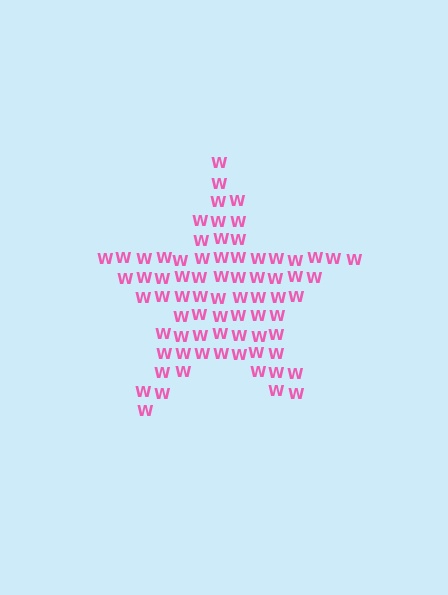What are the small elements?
The small elements are letter W's.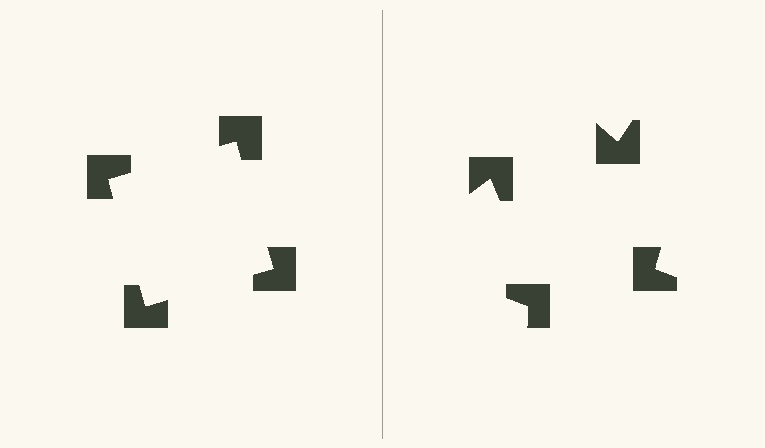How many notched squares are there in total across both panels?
8 — 4 on each side.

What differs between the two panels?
The notched squares are positioned identically on both sides; only the wedge orientations differ. On the left they align to a square; on the right they are misaligned.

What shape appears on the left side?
An illusory square.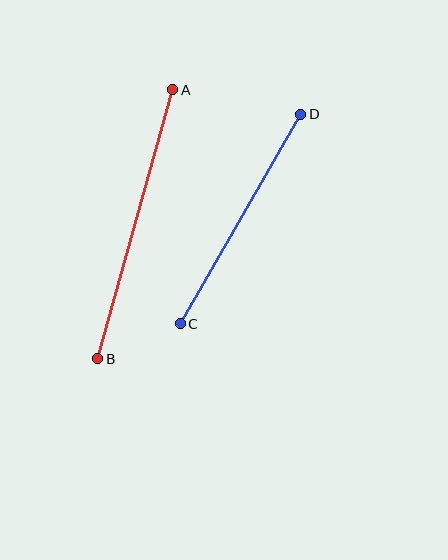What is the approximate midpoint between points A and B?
The midpoint is at approximately (135, 224) pixels.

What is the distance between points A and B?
The distance is approximately 279 pixels.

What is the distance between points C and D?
The distance is approximately 242 pixels.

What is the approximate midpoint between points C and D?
The midpoint is at approximately (240, 219) pixels.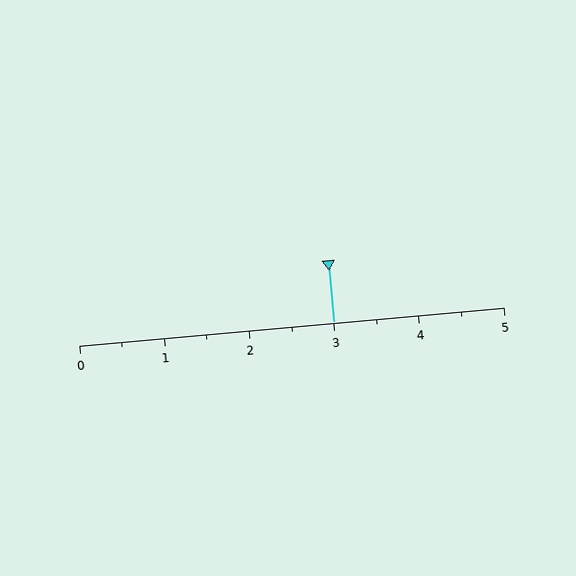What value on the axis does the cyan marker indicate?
The marker indicates approximately 3.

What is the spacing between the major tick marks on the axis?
The major ticks are spaced 1 apart.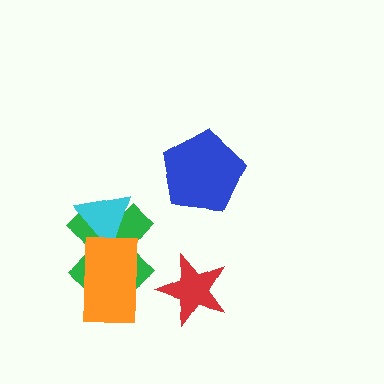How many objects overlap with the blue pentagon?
0 objects overlap with the blue pentagon.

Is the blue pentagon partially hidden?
No, no other shape covers it.